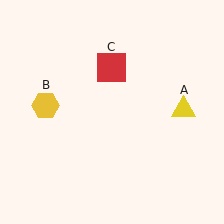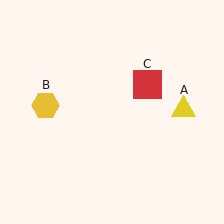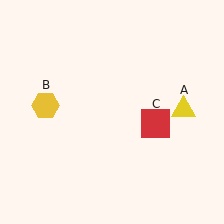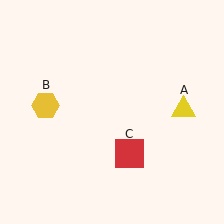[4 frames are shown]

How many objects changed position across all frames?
1 object changed position: red square (object C).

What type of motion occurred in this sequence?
The red square (object C) rotated clockwise around the center of the scene.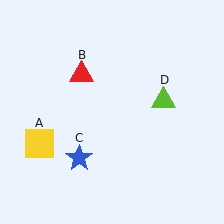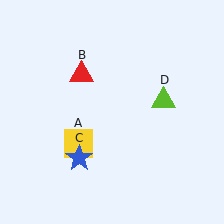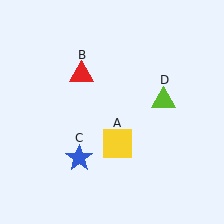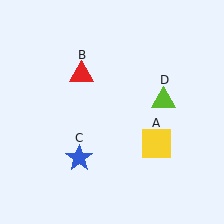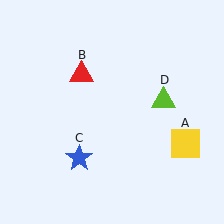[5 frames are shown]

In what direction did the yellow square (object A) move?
The yellow square (object A) moved right.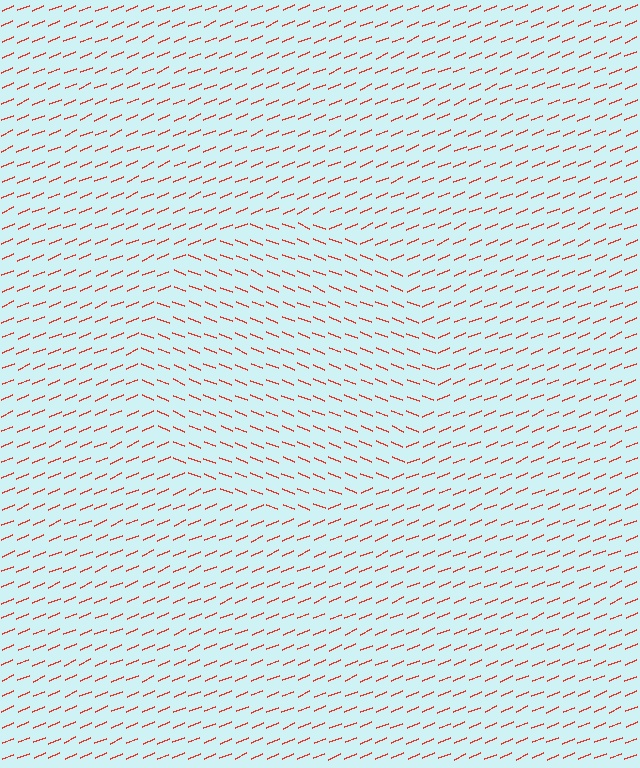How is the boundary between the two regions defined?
The boundary is defined purely by a change in line orientation (approximately 45 degrees difference). All lines are the same color and thickness.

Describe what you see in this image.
The image is filled with small red line segments. A circle region in the image has lines oriented differently from the surrounding lines, creating a visible texture boundary.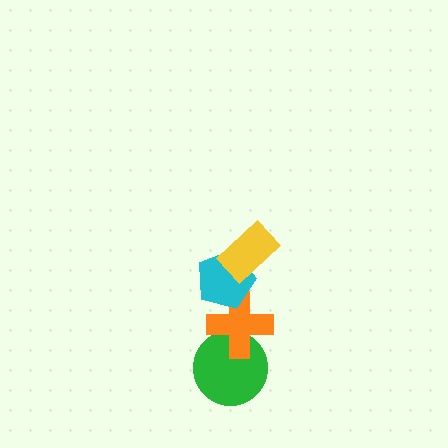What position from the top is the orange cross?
The orange cross is 3rd from the top.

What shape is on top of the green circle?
The orange cross is on top of the green circle.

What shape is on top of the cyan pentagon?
The yellow rectangle is on top of the cyan pentagon.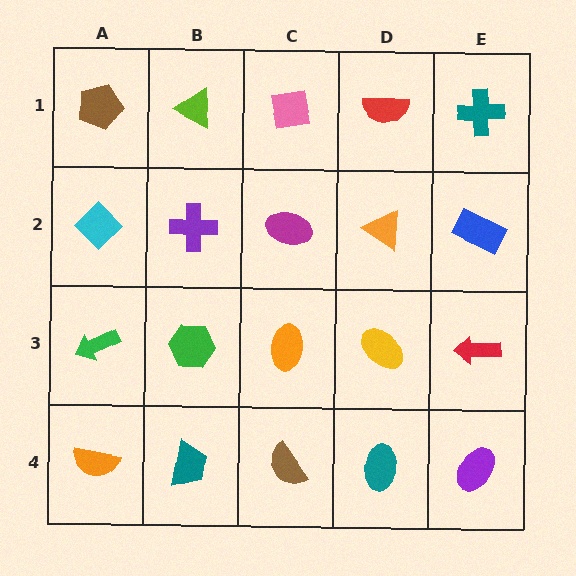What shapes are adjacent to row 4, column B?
A green hexagon (row 3, column B), an orange semicircle (row 4, column A), a brown semicircle (row 4, column C).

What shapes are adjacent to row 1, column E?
A blue rectangle (row 2, column E), a red semicircle (row 1, column D).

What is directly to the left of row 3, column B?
A green arrow.